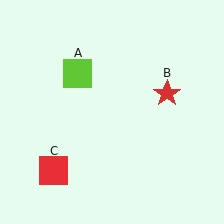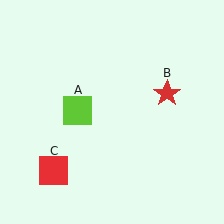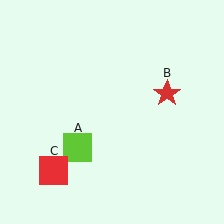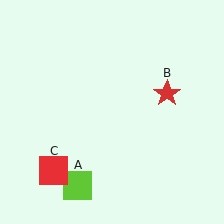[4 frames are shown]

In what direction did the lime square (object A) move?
The lime square (object A) moved down.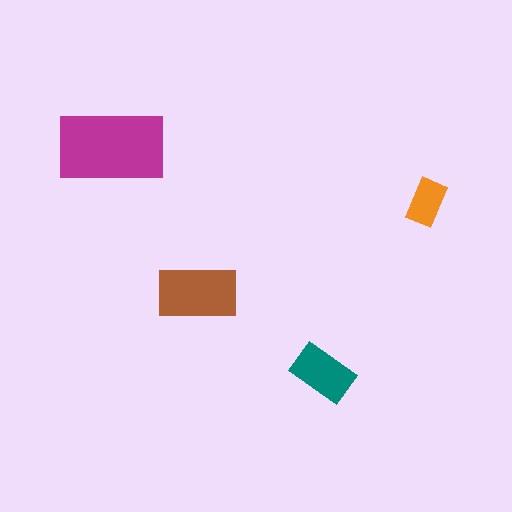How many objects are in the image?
There are 4 objects in the image.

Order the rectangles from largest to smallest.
the magenta one, the brown one, the teal one, the orange one.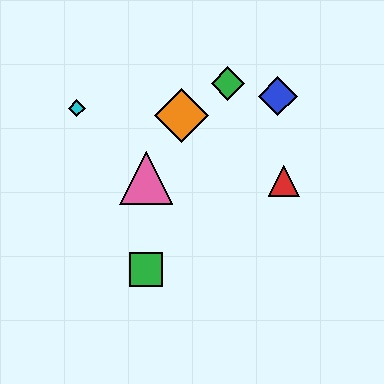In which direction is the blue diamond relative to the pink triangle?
The blue diamond is to the right of the pink triangle.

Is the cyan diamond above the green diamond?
No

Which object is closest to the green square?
The pink triangle is closest to the green square.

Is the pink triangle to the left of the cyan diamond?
No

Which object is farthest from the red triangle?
The cyan diamond is farthest from the red triangle.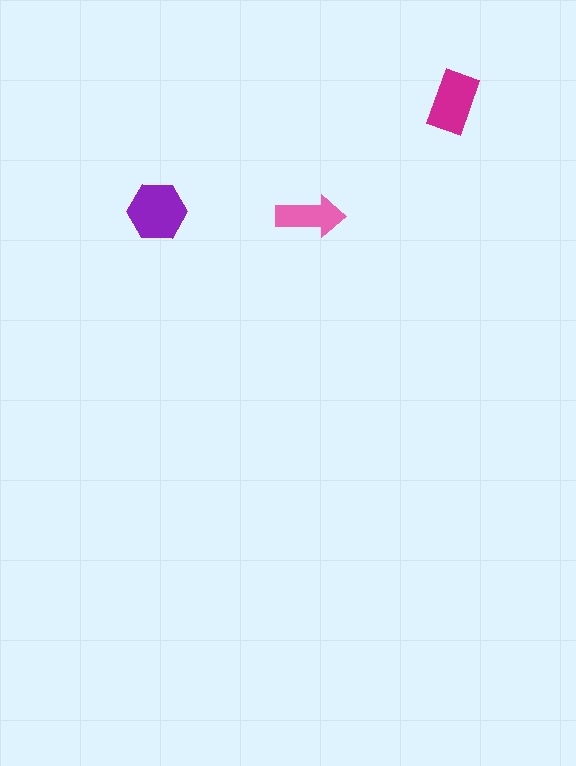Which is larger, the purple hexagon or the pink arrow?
The purple hexagon.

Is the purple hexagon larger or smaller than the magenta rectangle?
Larger.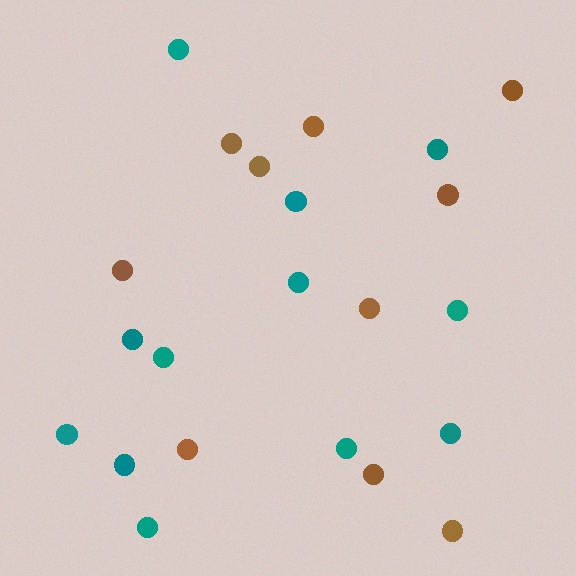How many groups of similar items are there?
There are 2 groups: one group of brown circles (10) and one group of teal circles (12).